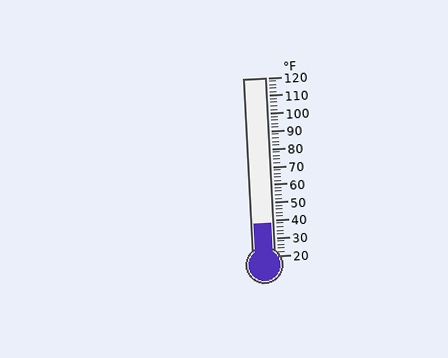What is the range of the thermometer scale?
The thermometer scale ranges from 20°F to 120°F.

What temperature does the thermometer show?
The thermometer shows approximately 38°F.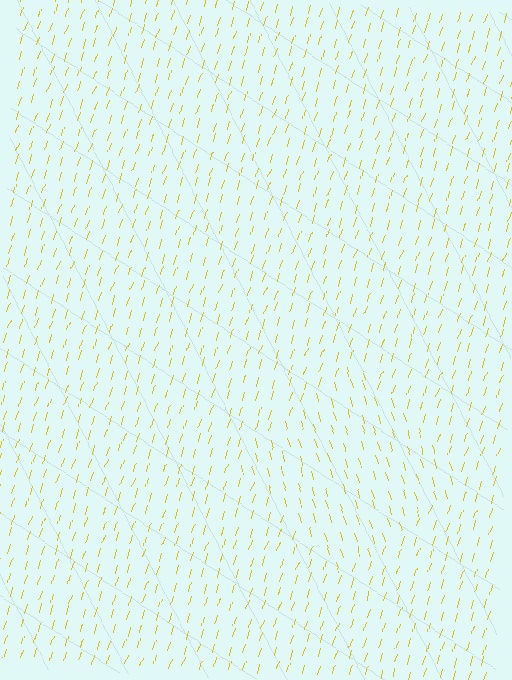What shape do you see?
I see a diamond.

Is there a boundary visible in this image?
Yes, there is a texture boundary formed by a change in line orientation.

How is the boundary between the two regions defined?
The boundary is defined purely by a change in line orientation (approximately 33 degrees difference). All lines are the same color and thickness.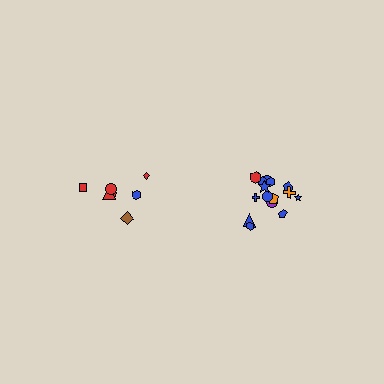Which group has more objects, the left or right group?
The right group.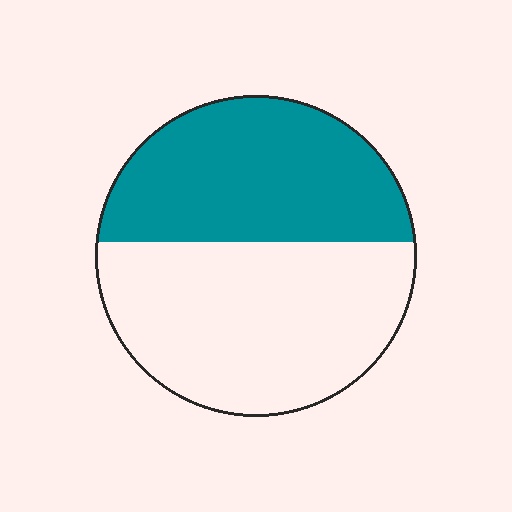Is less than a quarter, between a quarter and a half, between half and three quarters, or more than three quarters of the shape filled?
Between a quarter and a half.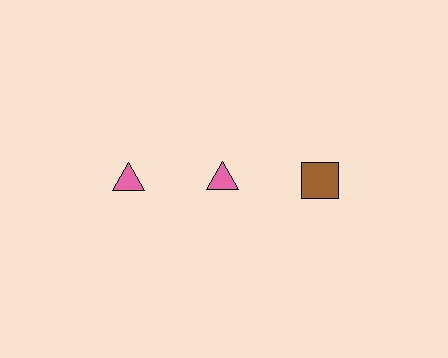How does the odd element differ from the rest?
It differs in both color (brown instead of pink) and shape (square instead of triangle).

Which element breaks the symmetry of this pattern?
The brown square in the top row, center column breaks the symmetry. All other shapes are pink triangles.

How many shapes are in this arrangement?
There are 3 shapes arranged in a grid pattern.